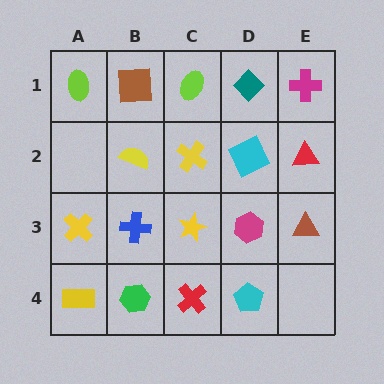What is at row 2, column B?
A yellow semicircle.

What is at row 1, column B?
A brown square.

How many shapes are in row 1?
5 shapes.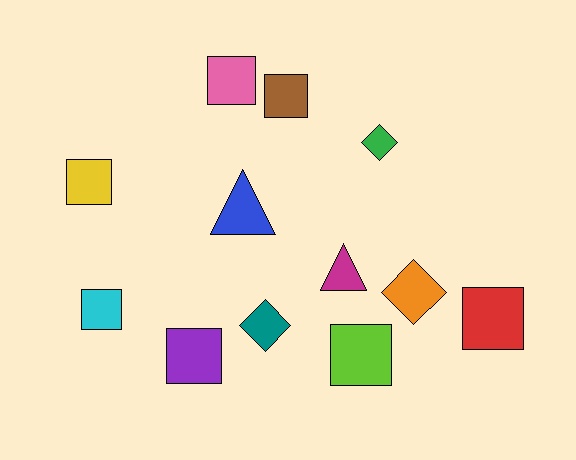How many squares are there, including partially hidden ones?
There are 7 squares.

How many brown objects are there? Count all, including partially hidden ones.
There is 1 brown object.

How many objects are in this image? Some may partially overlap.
There are 12 objects.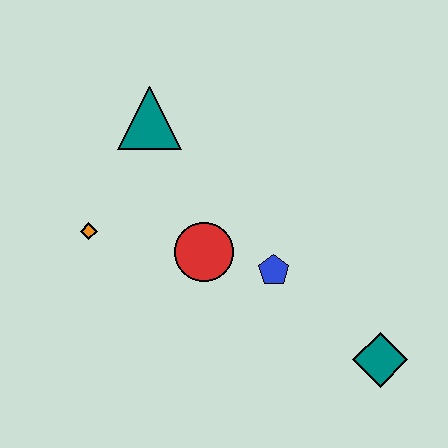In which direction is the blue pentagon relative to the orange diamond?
The blue pentagon is to the right of the orange diamond.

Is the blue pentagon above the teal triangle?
No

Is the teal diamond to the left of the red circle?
No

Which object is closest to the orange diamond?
The red circle is closest to the orange diamond.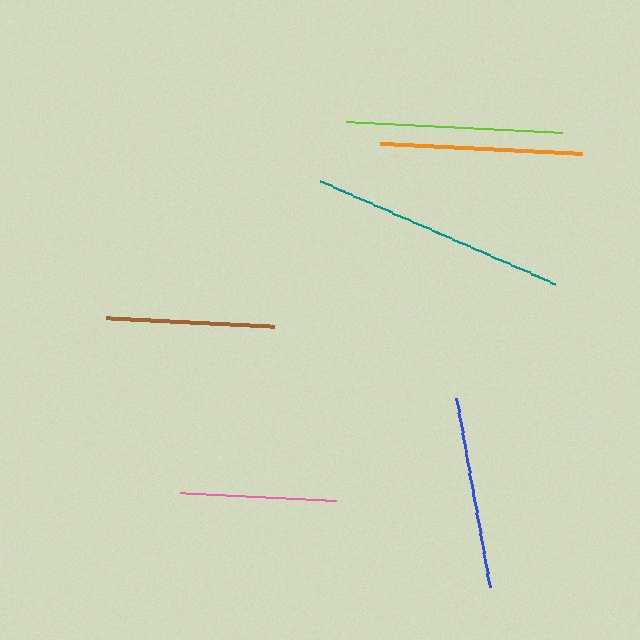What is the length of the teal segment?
The teal segment is approximately 257 pixels long.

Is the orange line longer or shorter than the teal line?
The teal line is longer than the orange line.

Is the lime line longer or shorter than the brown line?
The lime line is longer than the brown line.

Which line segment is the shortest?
The pink line is the shortest at approximately 157 pixels.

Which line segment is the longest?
The teal line is the longest at approximately 257 pixels.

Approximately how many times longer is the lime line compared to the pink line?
The lime line is approximately 1.4 times the length of the pink line.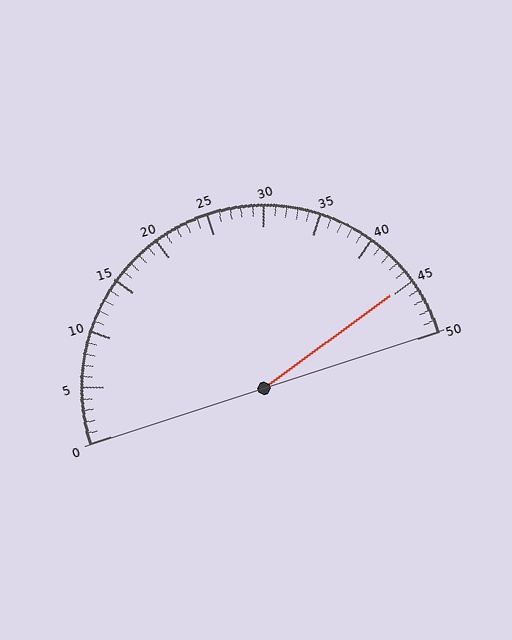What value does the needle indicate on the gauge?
The needle indicates approximately 45.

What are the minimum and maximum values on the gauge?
The gauge ranges from 0 to 50.